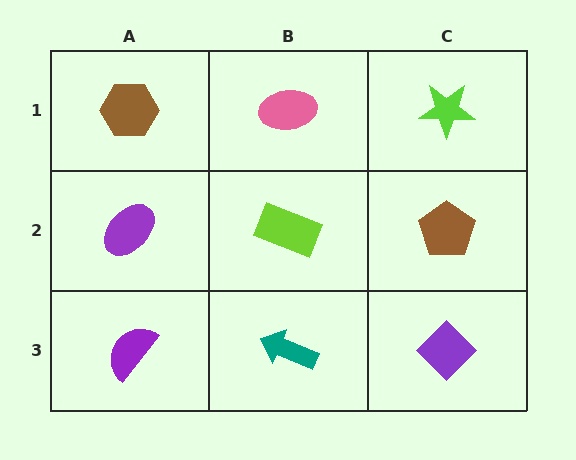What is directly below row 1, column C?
A brown pentagon.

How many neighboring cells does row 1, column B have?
3.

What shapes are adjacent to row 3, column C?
A brown pentagon (row 2, column C), a teal arrow (row 3, column B).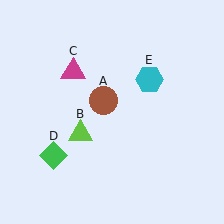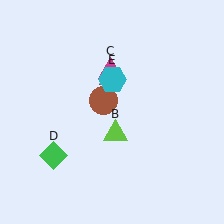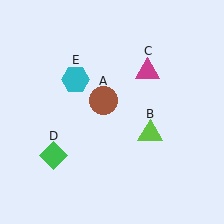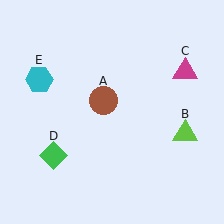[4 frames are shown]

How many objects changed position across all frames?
3 objects changed position: lime triangle (object B), magenta triangle (object C), cyan hexagon (object E).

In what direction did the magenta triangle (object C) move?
The magenta triangle (object C) moved right.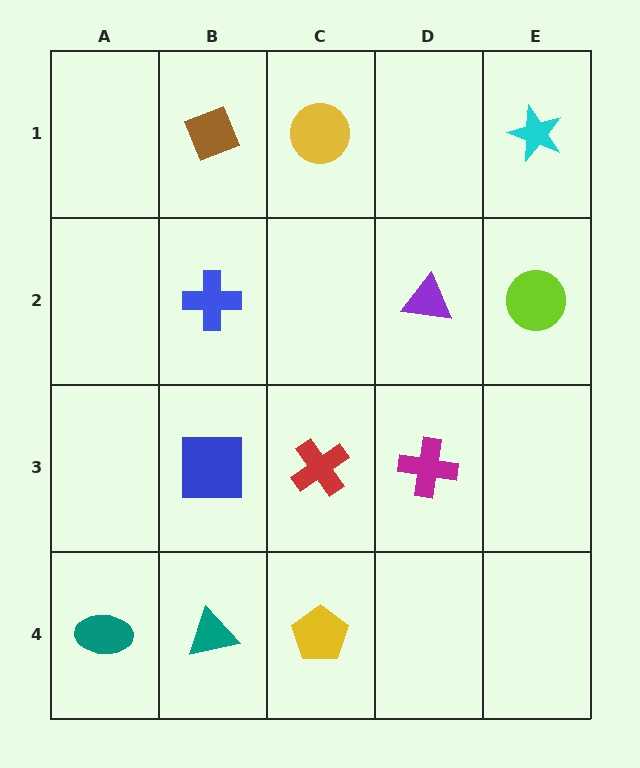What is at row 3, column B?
A blue square.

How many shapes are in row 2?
3 shapes.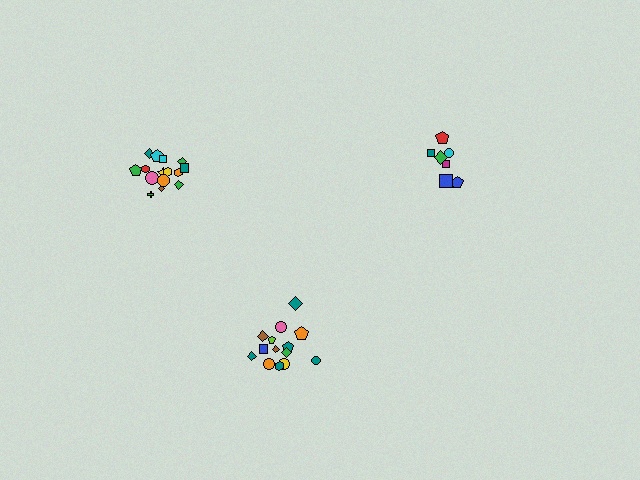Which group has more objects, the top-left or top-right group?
The top-left group.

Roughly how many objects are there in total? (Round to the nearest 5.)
Roughly 35 objects in total.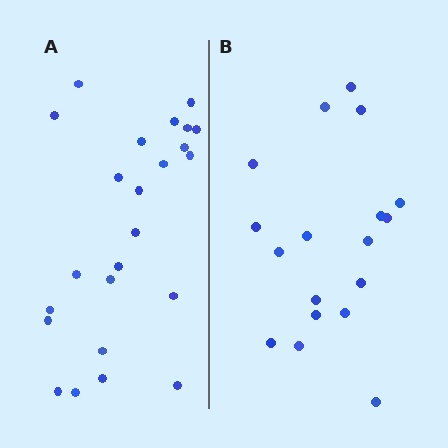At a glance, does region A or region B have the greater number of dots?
Region A (the left region) has more dots.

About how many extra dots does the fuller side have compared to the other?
Region A has about 6 more dots than region B.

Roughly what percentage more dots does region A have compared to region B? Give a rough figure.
About 35% more.